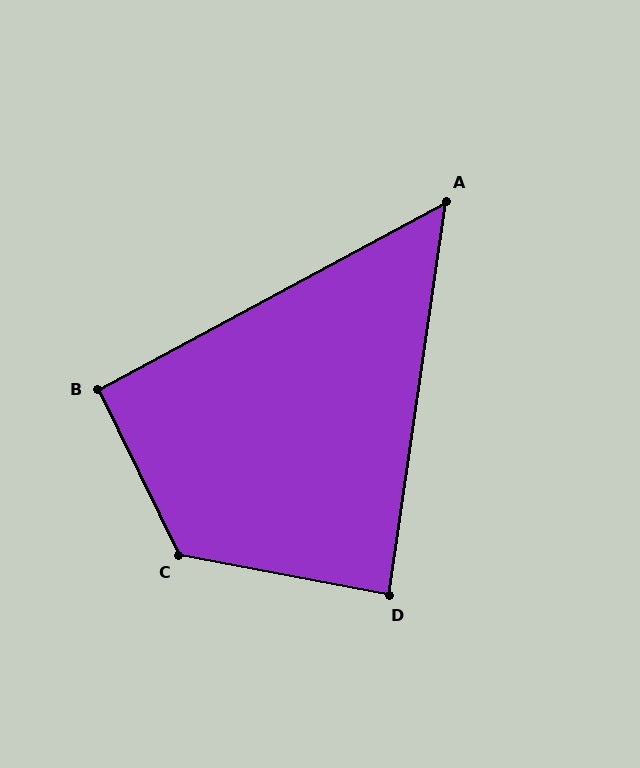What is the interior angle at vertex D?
Approximately 88 degrees (approximately right).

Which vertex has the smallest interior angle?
A, at approximately 53 degrees.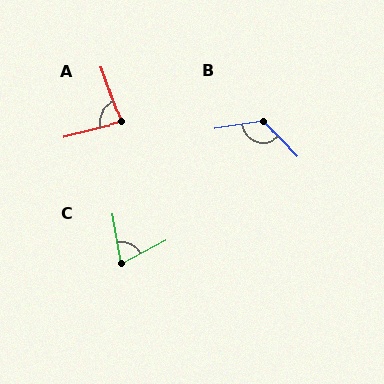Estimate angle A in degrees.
Approximately 84 degrees.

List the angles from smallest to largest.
C (72°), A (84°), B (124°).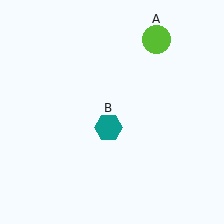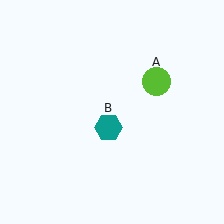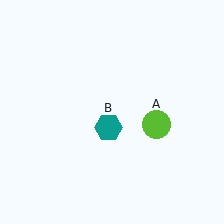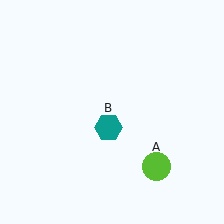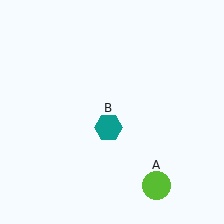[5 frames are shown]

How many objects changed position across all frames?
1 object changed position: lime circle (object A).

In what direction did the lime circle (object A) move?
The lime circle (object A) moved down.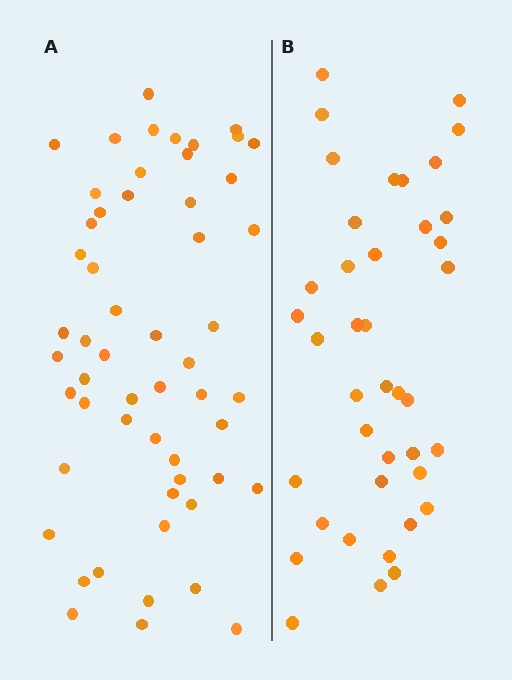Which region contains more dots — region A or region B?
Region A (the left region) has more dots.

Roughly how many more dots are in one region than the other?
Region A has approximately 15 more dots than region B.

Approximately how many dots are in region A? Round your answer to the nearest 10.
About 60 dots. (The exact count is 55, which rounds to 60.)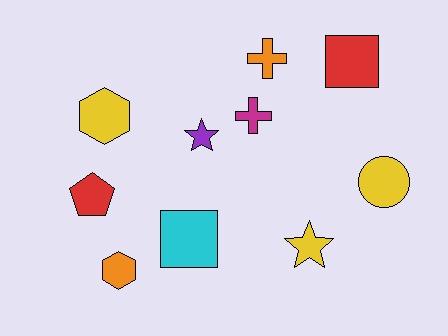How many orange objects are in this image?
There are 2 orange objects.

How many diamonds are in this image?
There are no diamonds.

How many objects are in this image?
There are 10 objects.